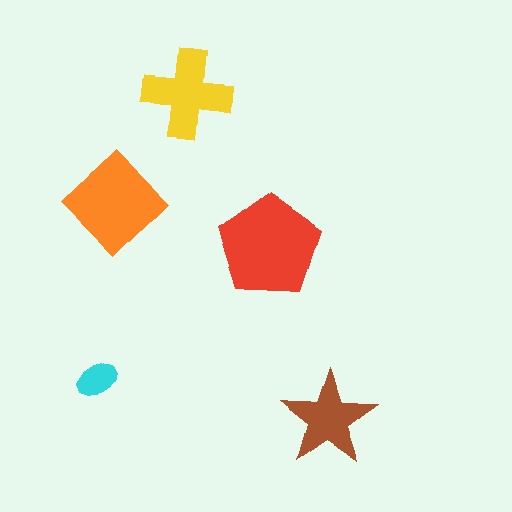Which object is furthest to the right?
The brown star is rightmost.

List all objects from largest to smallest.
The red pentagon, the orange diamond, the yellow cross, the brown star, the cyan ellipse.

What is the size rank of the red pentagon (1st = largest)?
1st.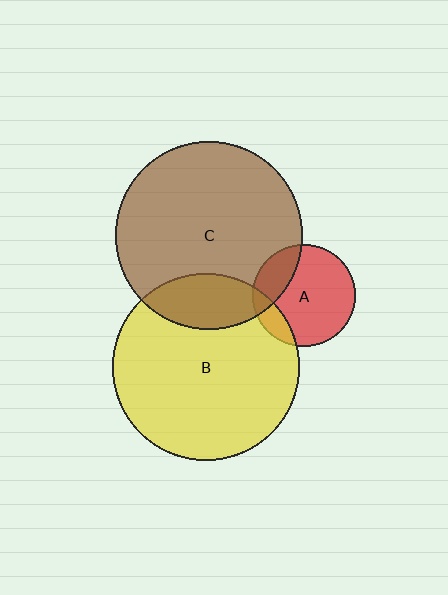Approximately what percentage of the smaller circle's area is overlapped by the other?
Approximately 20%.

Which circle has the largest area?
Circle C (brown).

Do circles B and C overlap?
Yes.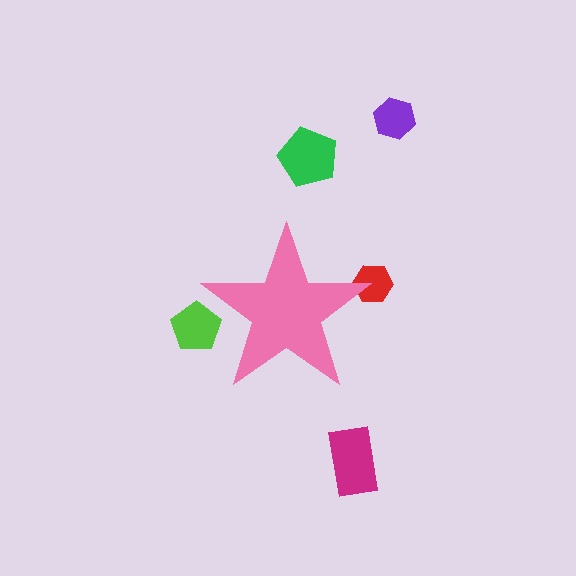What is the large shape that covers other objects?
A pink star.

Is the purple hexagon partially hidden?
No, the purple hexagon is fully visible.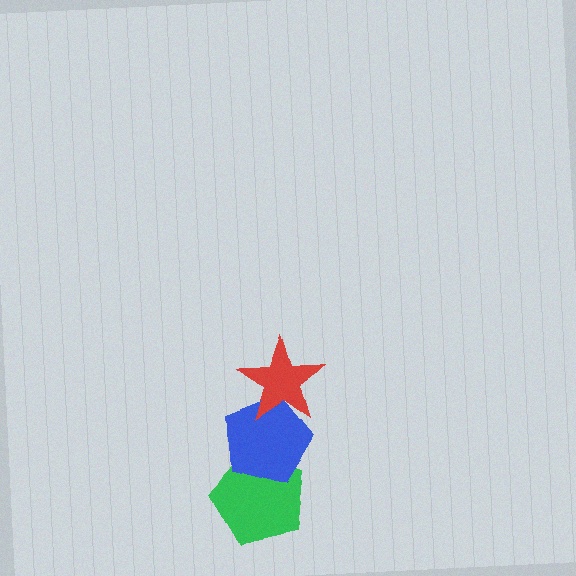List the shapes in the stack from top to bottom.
From top to bottom: the red star, the blue pentagon, the green pentagon.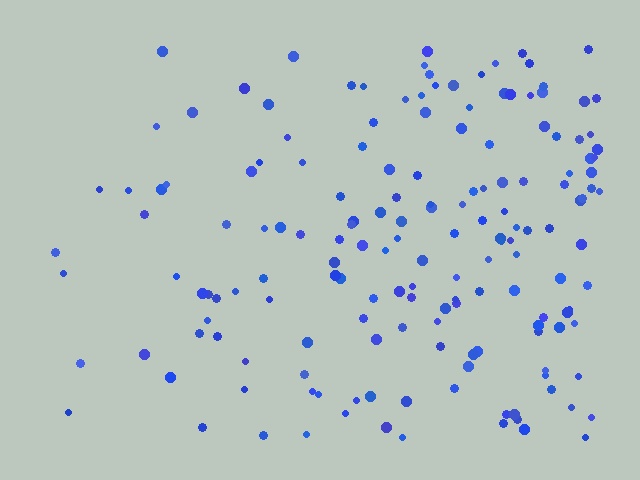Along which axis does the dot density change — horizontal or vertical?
Horizontal.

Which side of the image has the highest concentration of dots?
The right.